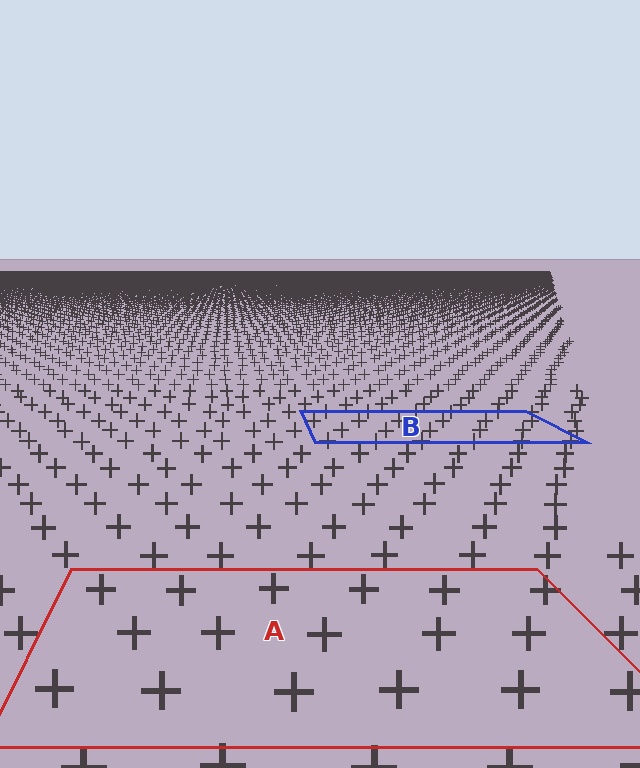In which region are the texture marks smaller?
The texture marks are smaller in region B, because it is farther away.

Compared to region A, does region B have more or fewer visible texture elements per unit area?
Region B has more texture elements per unit area — they are packed more densely because it is farther away.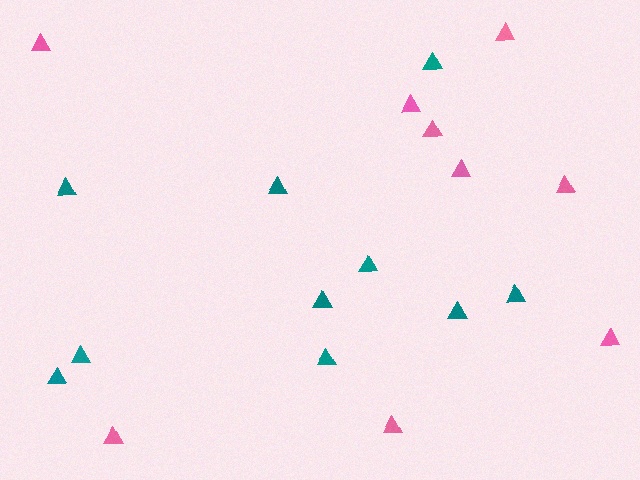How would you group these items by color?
There are 2 groups: one group of teal triangles (10) and one group of pink triangles (9).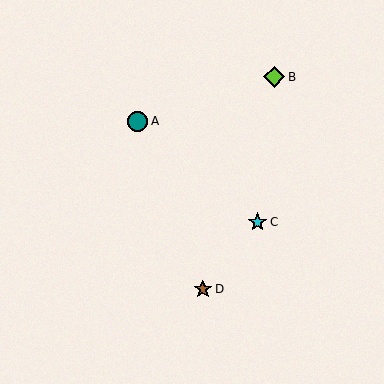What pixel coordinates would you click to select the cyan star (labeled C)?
Click at (257, 222) to select the cyan star C.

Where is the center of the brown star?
The center of the brown star is at (203, 289).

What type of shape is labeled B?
Shape B is a lime diamond.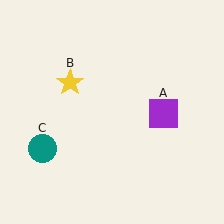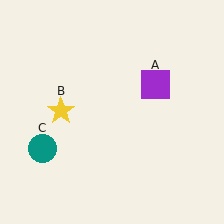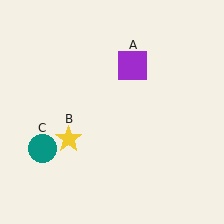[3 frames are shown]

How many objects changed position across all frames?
2 objects changed position: purple square (object A), yellow star (object B).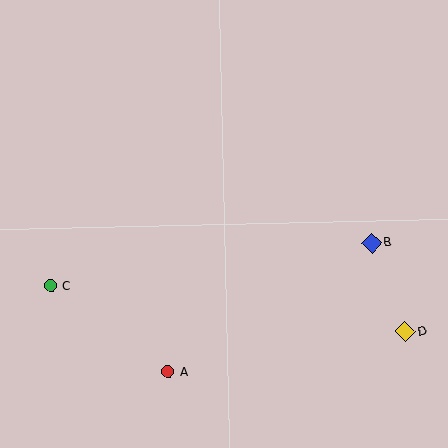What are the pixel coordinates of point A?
Point A is at (168, 372).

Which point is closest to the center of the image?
Point B at (372, 243) is closest to the center.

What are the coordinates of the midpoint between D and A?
The midpoint between D and A is at (287, 352).